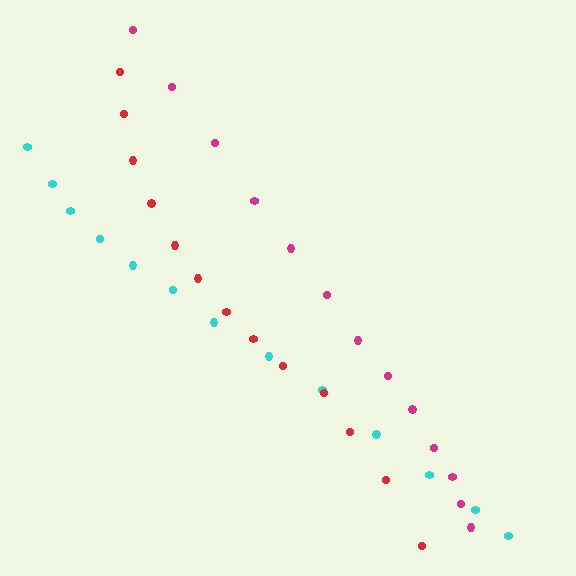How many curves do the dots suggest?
There are 3 distinct paths.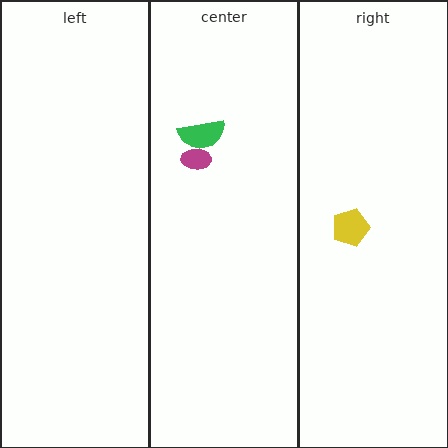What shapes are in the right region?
The yellow pentagon.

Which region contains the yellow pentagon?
The right region.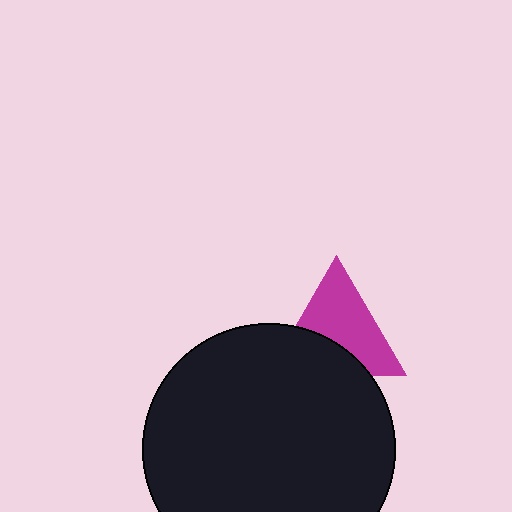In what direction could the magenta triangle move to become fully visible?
The magenta triangle could move up. That would shift it out from behind the black circle entirely.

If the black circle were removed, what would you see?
You would see the complete magenta triangle.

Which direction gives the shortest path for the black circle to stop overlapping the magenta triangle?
Moving down gives the shortest separation.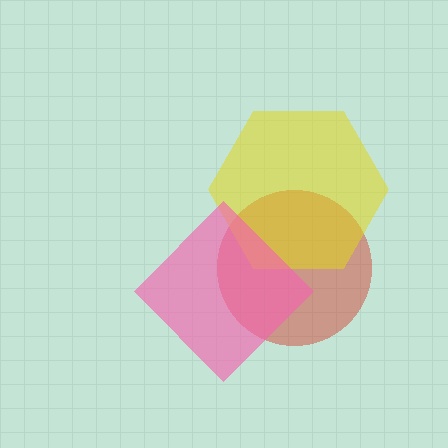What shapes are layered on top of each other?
The layered shapes are: a red circle, a yellow hexagon, a pink diamond.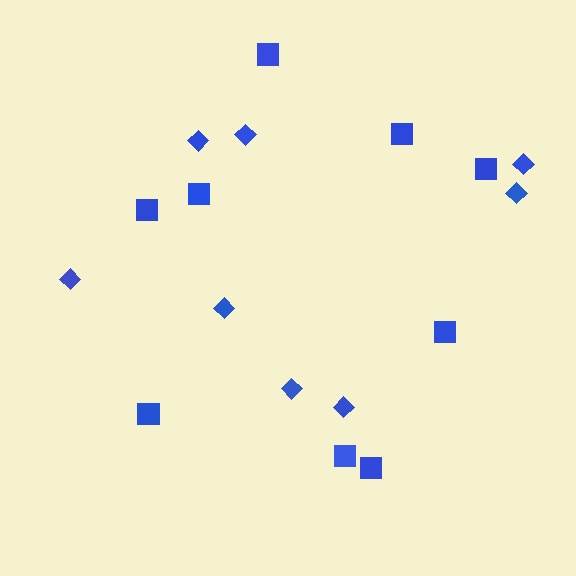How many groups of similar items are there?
There are 2 groups: one group of squares (9) and one group of diamonds (8).